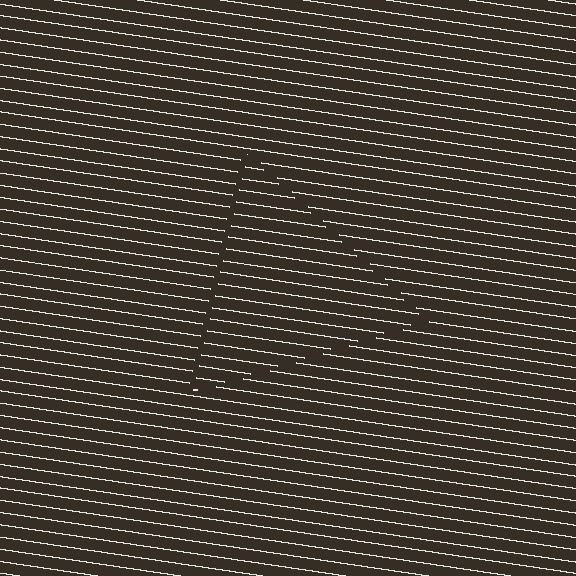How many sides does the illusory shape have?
3 sides — the line-ends trace a triangle.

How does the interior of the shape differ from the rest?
The interior of the shape contains the same grating, shifted by half a period — the contour is defined by the phase discontinuity where line-ends from the inner and outer gratings abut.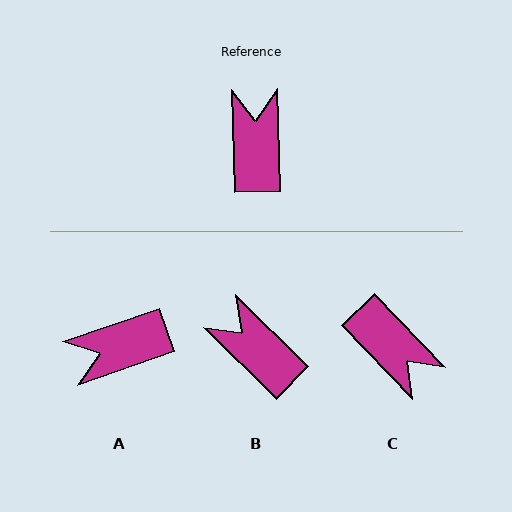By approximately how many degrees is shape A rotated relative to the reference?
Approximately 108 degrees counter-clockwise.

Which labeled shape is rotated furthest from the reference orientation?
C, about 137 degrees away.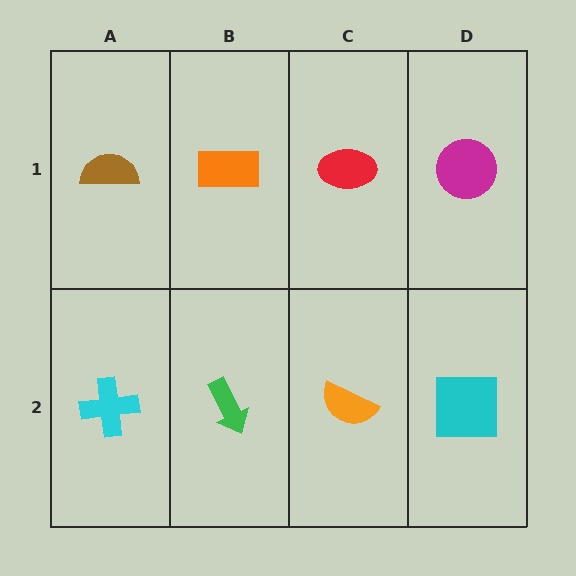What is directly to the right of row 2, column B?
An orange semicircle.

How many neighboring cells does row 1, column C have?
3.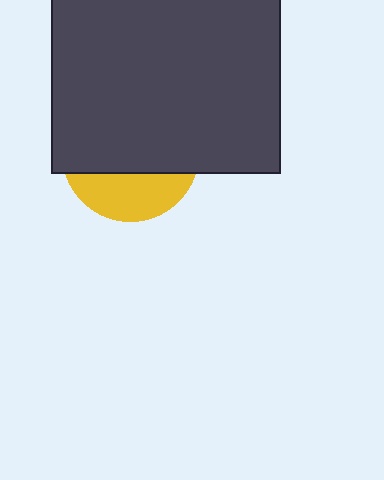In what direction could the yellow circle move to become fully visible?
The yellow circle could move down. That would shift it out from behind the dark gray square entirely.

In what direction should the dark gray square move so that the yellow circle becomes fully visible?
The dark gray square should move up. That is the shortest direction to clear the overlap and leave the yellow circle fully visible.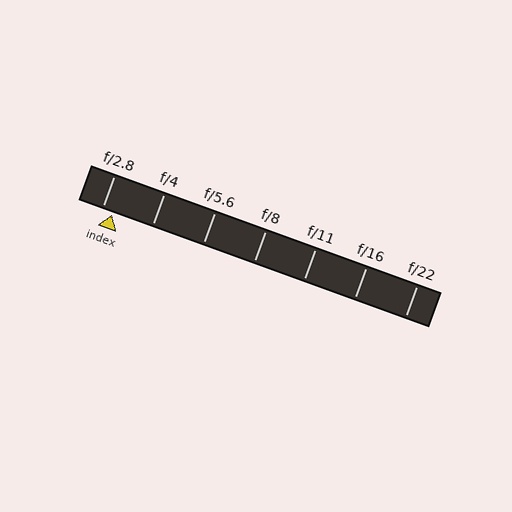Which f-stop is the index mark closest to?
The index mark is closest to f/2.8.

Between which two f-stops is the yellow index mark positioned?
The index mark is between f/2.8 and f/4.